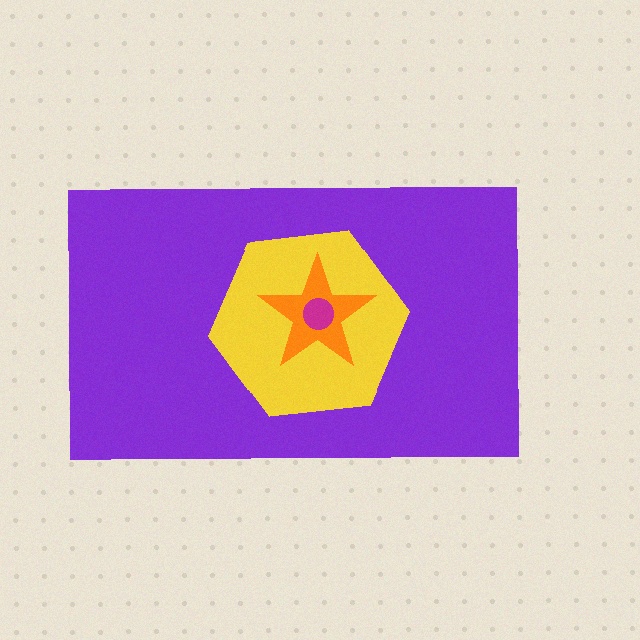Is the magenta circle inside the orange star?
Yes.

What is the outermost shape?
The purple rectangle.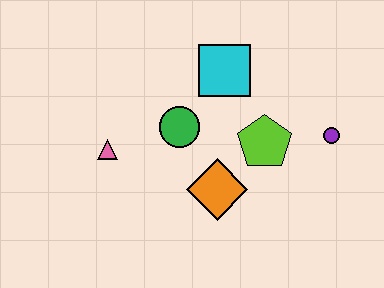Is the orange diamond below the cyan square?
Yes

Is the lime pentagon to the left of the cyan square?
No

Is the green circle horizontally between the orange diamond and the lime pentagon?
No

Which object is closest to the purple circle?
The lime pentagon is closest to the purple circle.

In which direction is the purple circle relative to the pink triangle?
The purple circle is to the right of the pink triangle.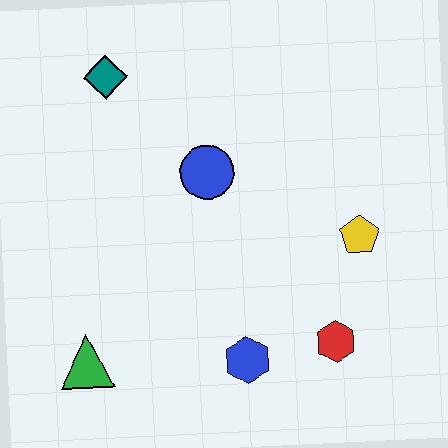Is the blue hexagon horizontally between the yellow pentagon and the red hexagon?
No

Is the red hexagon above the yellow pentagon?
No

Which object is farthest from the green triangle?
The yellow pentagon is farthest from the green triangle.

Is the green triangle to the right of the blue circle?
No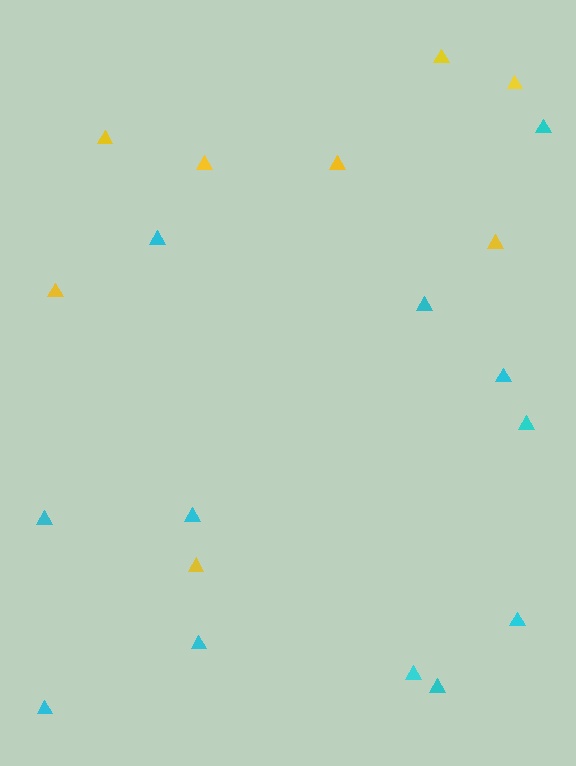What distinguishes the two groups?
There are 2 groups: one group of yellow triangles (8) and one group of cyan triangles (12).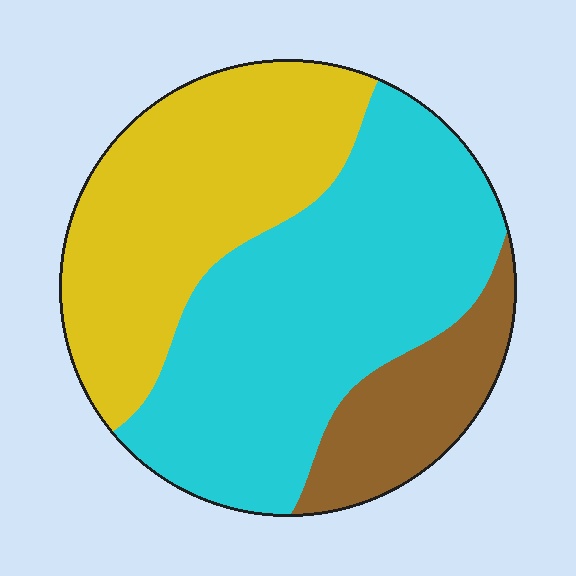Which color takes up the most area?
Cyan, at roughly 50%.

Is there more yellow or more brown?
Yellow.